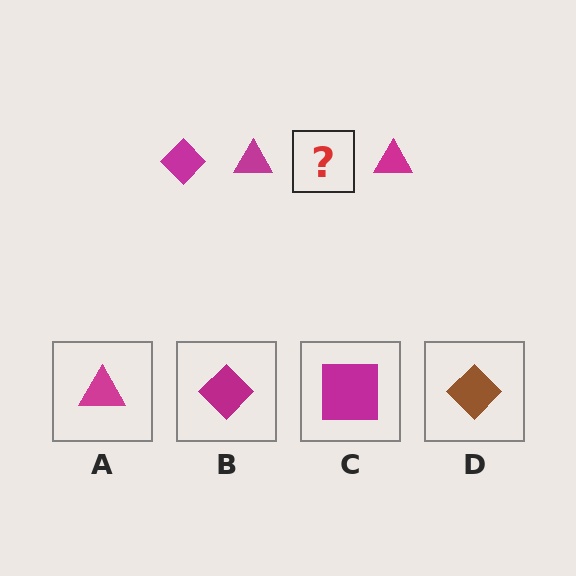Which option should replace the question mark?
Option B.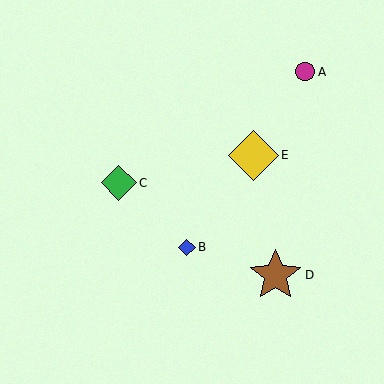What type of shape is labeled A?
Shape A is a magenta circle.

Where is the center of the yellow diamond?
The center of the yellow diamond is at (253, 155).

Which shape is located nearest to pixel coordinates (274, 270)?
The brown star (labeled D) at (276, 275) is nearest to that location.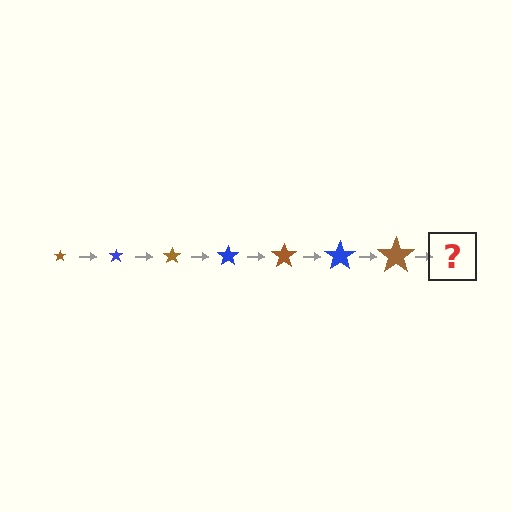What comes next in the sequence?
The next element should be a blue star, larger than the previous one.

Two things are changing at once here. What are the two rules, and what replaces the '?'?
The two rules are that the star grows larger each step and the color cycles through brown and blue. The '?' should be a blue star, larger than the previous one.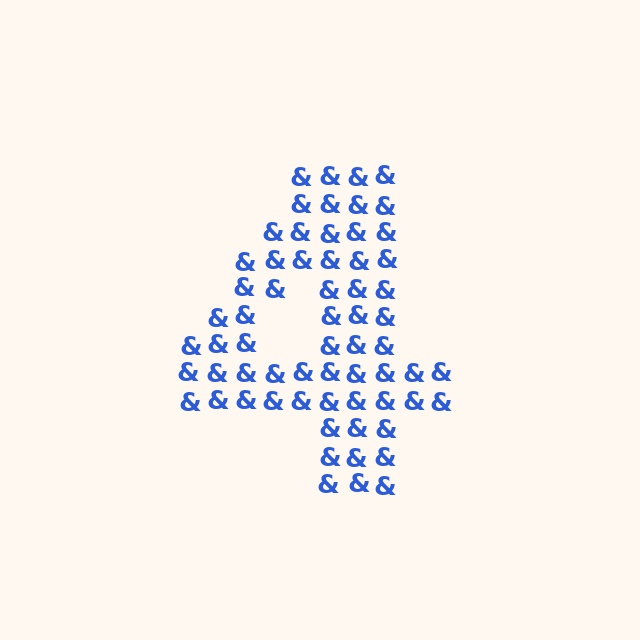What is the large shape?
The large shape is the digit 4.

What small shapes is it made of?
It is made of small ampersands.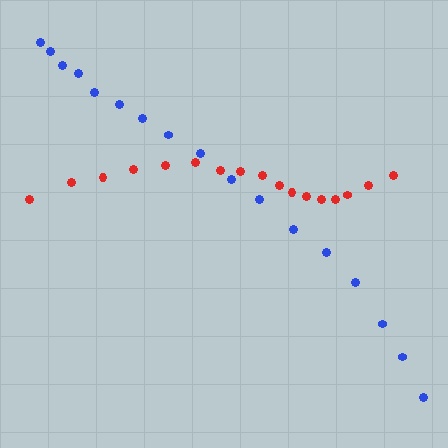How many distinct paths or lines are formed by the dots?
There are 2 distinct paths.